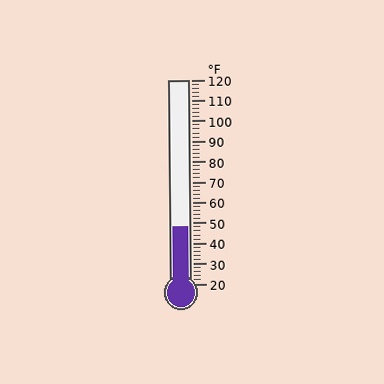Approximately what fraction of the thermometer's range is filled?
The thermometer is filled to approximately 30% of its range.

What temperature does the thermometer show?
The thermometer shows approximately 48°F.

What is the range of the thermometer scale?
The thermometer scale ranges from 20°F to 120°F.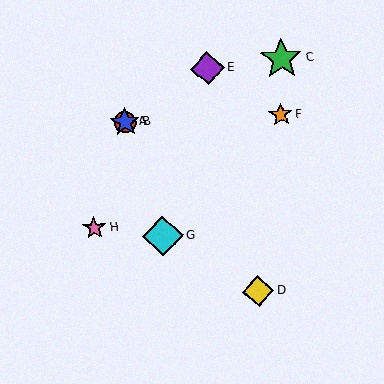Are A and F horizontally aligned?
Yes, both are at y≈122.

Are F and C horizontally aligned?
No, F is at y≈115 and C is at y≈59.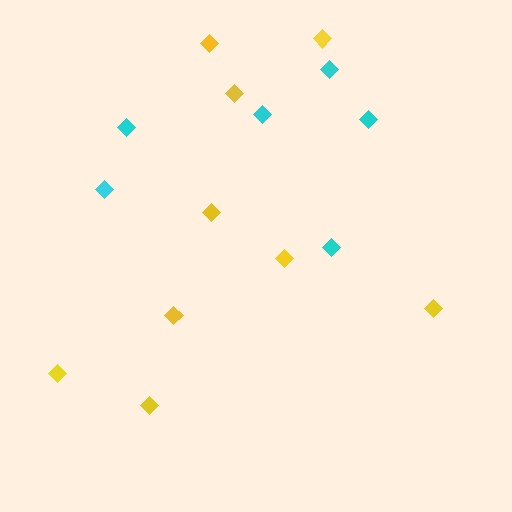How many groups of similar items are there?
There are 2 groups: one group of cyan diamonds (6) and one group of yellow diamonds (9).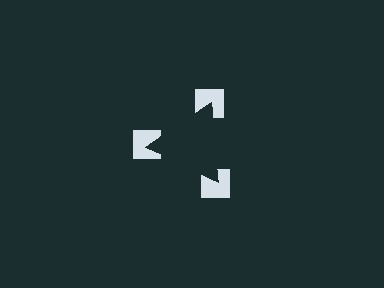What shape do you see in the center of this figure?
An illusory triangle — its edges are inferred from the aligned wedge cuts in the notched squares, not physically drawn.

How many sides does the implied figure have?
3 sides.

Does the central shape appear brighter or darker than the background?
It typically appears slightly darker than the background, even though no actual brightness change is drawn.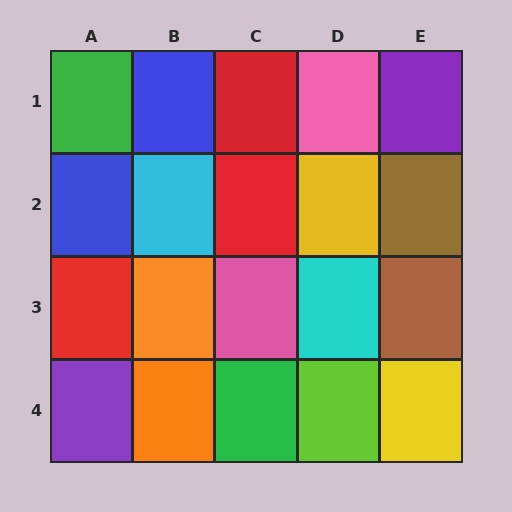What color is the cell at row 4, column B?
Orange.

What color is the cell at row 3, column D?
Cyan.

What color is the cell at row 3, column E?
Brown.